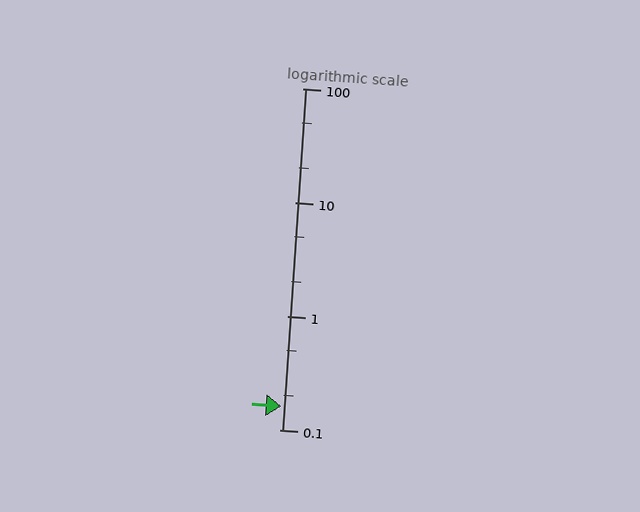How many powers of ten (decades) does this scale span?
The scale spans 3 decades, from 0.1 to 100.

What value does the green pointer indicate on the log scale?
The pointer indicates approximately 0.16.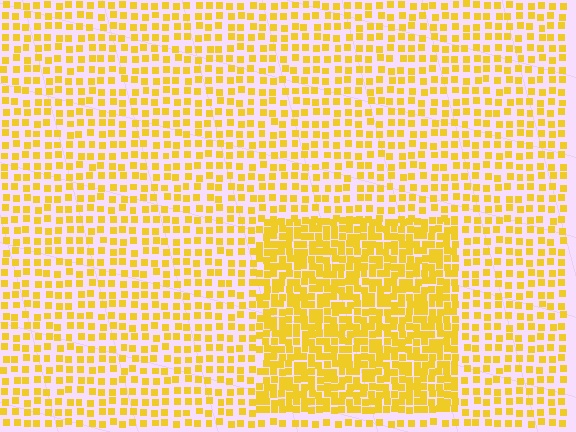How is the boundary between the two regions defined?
The boundary is defined by a change in element density (approximately 2.0x ratio). All elements are the same color, size, and shape.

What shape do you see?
I see a rectangle.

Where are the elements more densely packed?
The elements are more densely packed inside the rectangle boundary.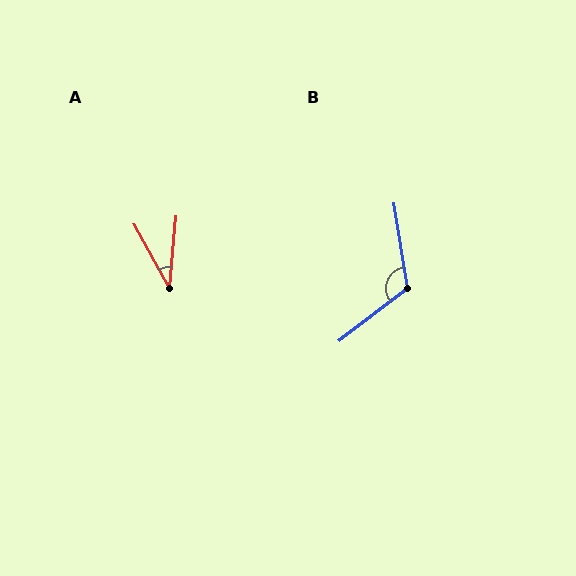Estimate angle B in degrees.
Approximately 119 degrees.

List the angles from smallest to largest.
A (34°), B (119°).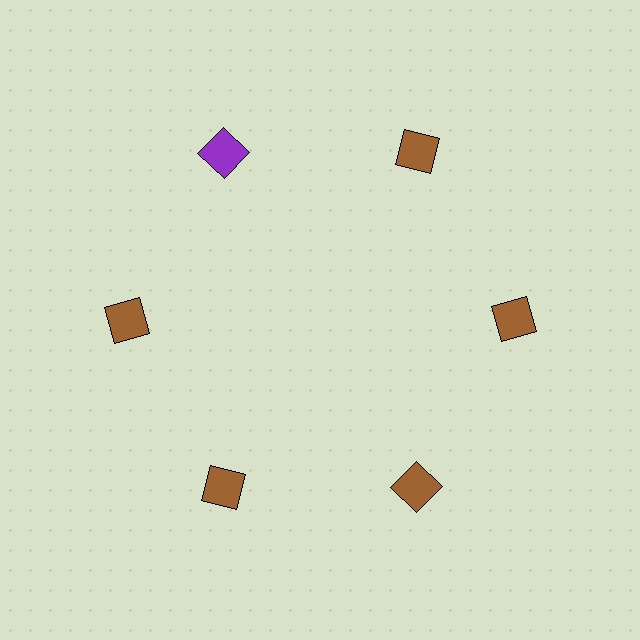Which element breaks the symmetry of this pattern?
The purple square at roughly the 11 o'clock position breaks the symmetry. All other shapes are brown squares.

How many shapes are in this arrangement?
There are 6 shapes arranged in a ring pattern.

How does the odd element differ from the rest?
It has a different color: purple instead of brown.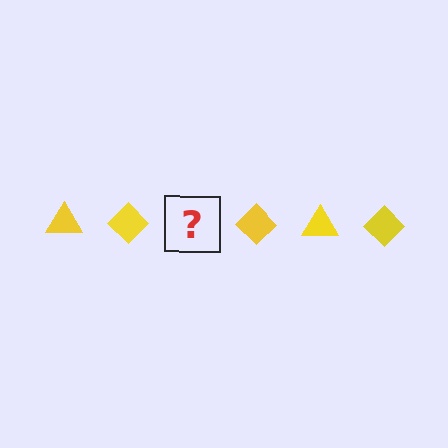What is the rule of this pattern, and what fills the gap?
The rule is that the pattern cycles through triangle, diamond shapes in yellow. The gap should be filled with a yellow triangle.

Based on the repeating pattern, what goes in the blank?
The blank should be a yellow triangle.